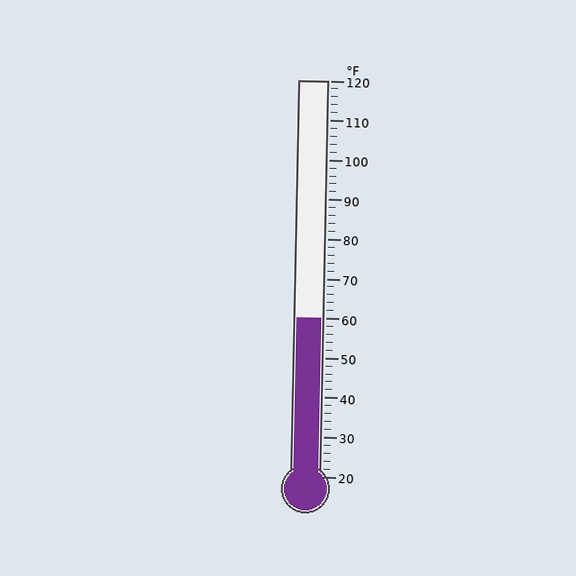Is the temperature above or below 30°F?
The temperature is above 30°F.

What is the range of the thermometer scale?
The thermometer scale ranges from 20°F to 120°F.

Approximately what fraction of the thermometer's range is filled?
The thermometer is filled to approximately 40% of its range.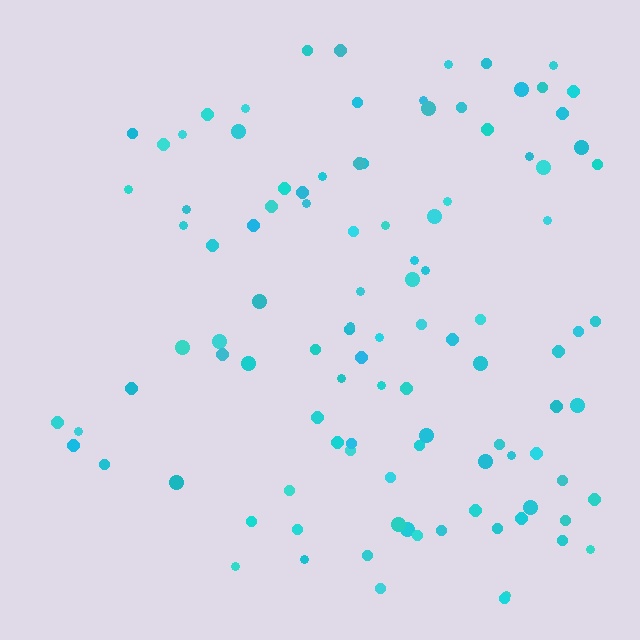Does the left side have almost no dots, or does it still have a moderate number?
Still a moderate number, just noticeably fewer than the right.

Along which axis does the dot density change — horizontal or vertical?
Horizontal.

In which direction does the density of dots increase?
From left to right, with the right side densest.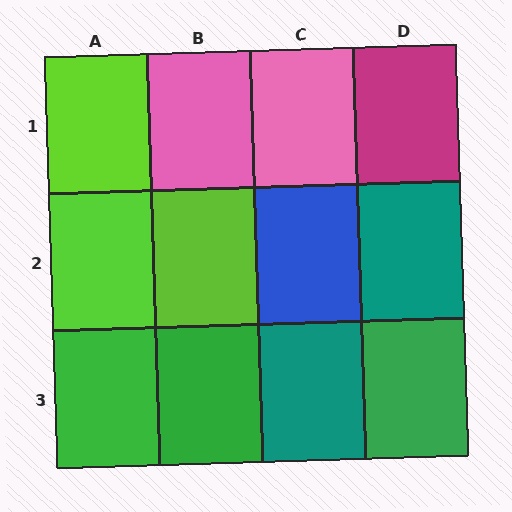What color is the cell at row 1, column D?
Magenta.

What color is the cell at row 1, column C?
Pink.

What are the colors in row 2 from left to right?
Lime, lime, blue, teal.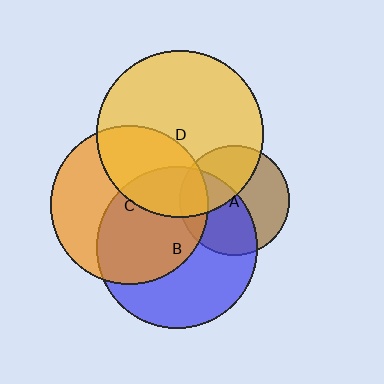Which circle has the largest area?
Circle D (yellow).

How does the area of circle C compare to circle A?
Approximately 2.1 times.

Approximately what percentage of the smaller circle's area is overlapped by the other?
Approximately 50%.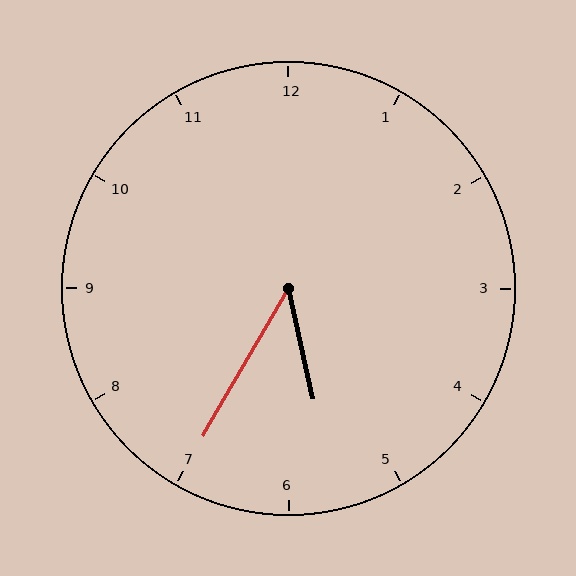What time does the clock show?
5:35.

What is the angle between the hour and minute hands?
Approximately 42 degrees.